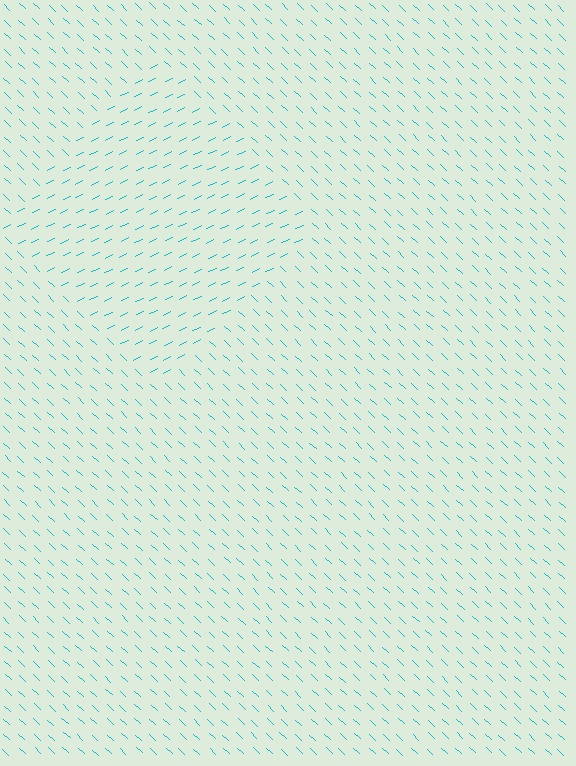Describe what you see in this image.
The image is filled with small cyan line segments. A diamond region in the image has lines oriented differently from the surrounding lines, creating a visible texture boundary.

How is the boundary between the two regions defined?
The boundary is defined purely by a change in line orientation (approximately 69 degrees difference). All lines are the same color and thickness.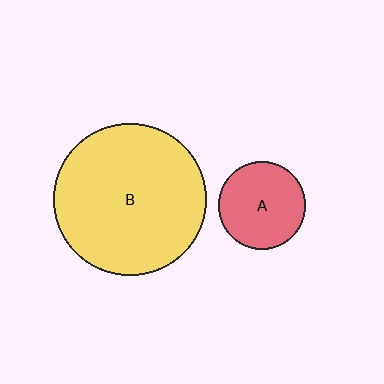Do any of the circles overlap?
No, none of the circles overlap.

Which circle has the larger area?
Circle B (yellow).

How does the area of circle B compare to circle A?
Approximately 3.0 times.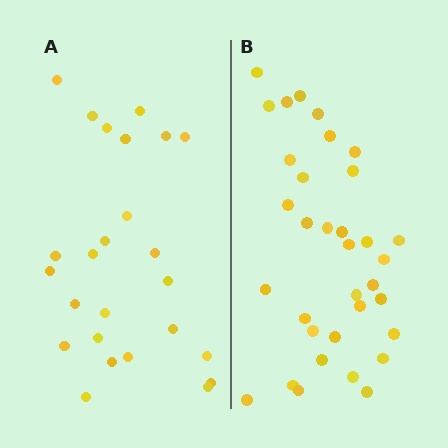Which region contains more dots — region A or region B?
Region B (the right region) has more dots.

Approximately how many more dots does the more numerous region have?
Region B has roughly 8 or so more dots than region A.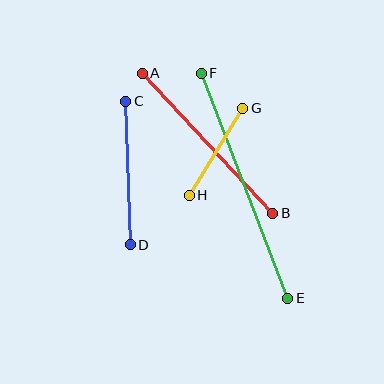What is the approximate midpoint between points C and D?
The midpoint is at approximately (128, 173) pixels.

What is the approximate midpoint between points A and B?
The midpoint is at approximately (207, 143) pixels.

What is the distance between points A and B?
The distance is approximately 191 pixels.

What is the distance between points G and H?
The distance is approximately 102 pixels.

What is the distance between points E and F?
The distance is approximately 241 pixels.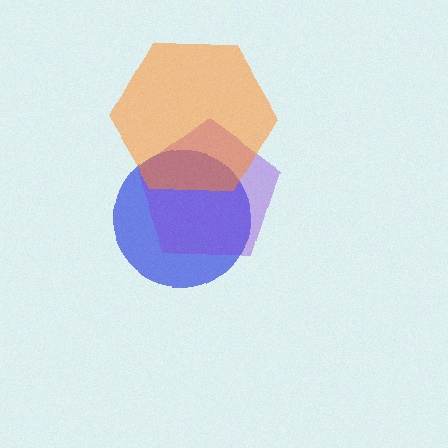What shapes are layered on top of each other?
The layered shapes are: a blue circle, a purple pentagon, an orange hexagon.